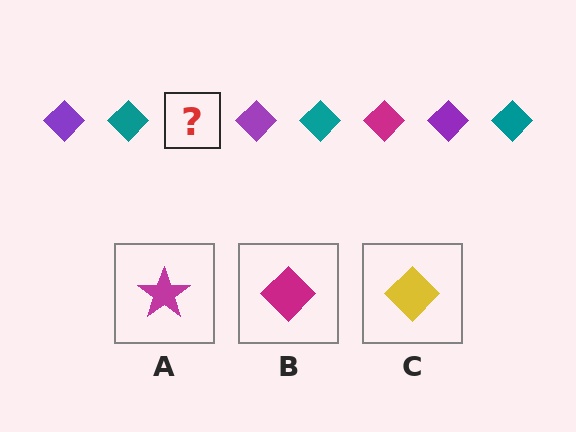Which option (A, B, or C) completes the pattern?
B.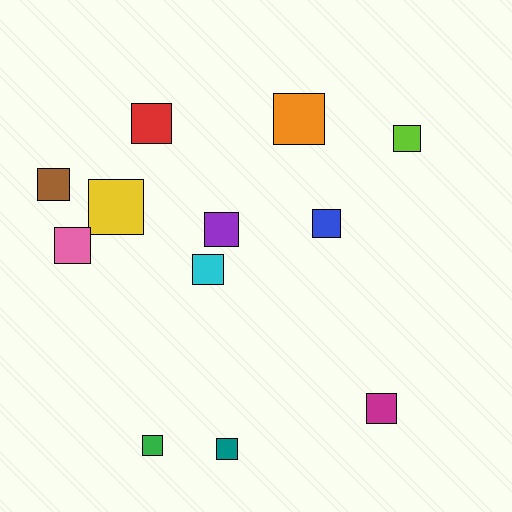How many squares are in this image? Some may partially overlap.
There are 12 squares.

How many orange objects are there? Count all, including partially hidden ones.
There is 1 orange object.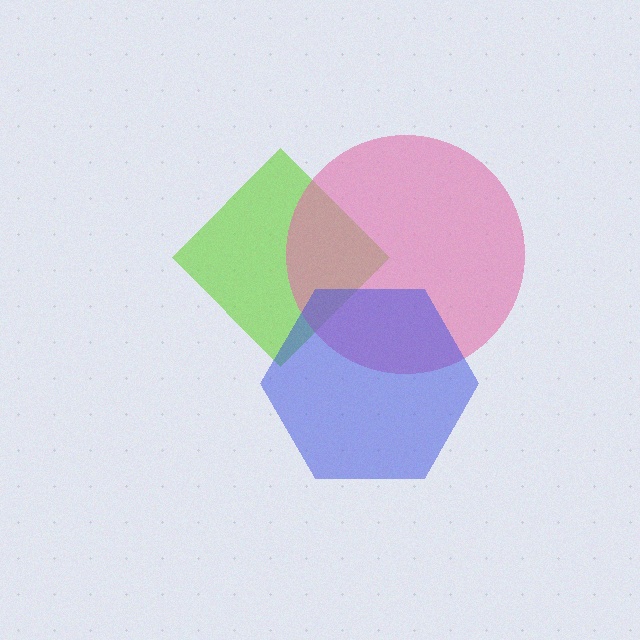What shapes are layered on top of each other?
The layered shapes are: a lime diamond, a pink circle, a blue hexagon.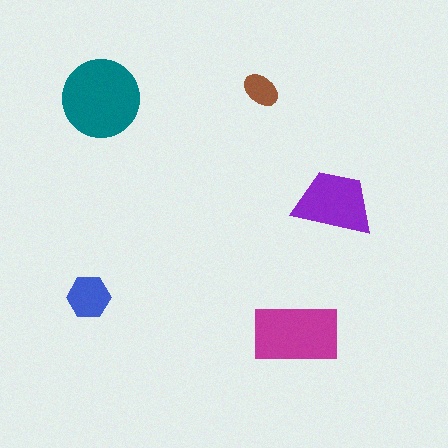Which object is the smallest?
The brown ellipse.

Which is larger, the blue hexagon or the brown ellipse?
The blue hexagon.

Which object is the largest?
The teal circle.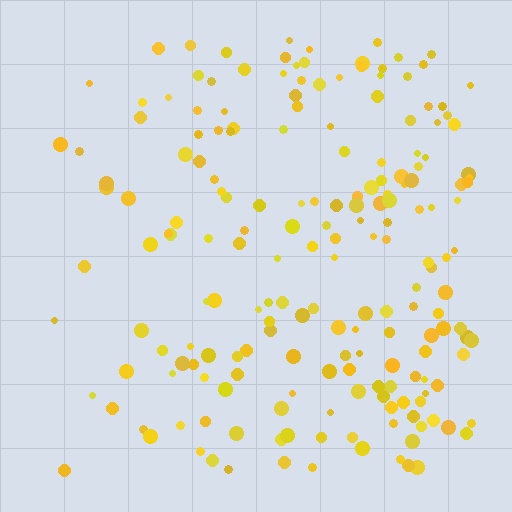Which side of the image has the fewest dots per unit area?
The left.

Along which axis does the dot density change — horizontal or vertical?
Horizontal.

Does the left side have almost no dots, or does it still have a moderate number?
Still a moderate number, just noticeably fewer than the right.